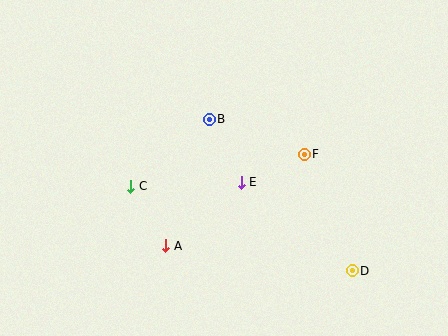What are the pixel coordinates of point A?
Point A is at (166, 246).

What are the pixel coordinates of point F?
Point F is at (304, 154).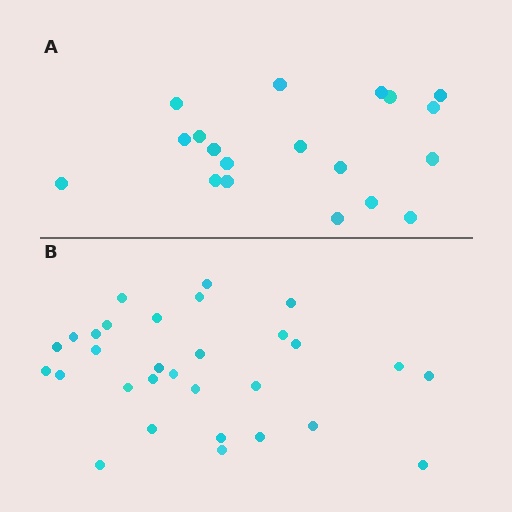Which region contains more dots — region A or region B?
Region B (the bottom region) has more dots.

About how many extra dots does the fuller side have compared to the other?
Region B has roughly 12 or so more dots than region A.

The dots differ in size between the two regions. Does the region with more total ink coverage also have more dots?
No. Region A has more total ink coverage because its dots are larger, but region B actually contains more individual dots. Total area can be misleading — the number of items is what matters here.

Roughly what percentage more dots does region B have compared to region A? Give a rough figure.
About 60% more.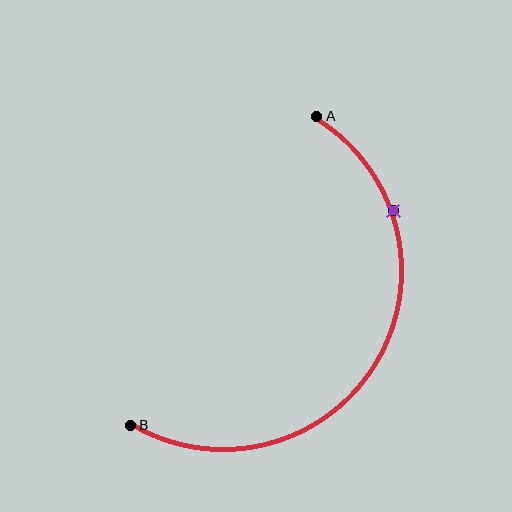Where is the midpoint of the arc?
The arc midpoint is the point on the curve farthest from the straight line joining A and B. It sits to the right of that line.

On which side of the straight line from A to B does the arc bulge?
The arc bulges to the right of the straight line connecting A and B.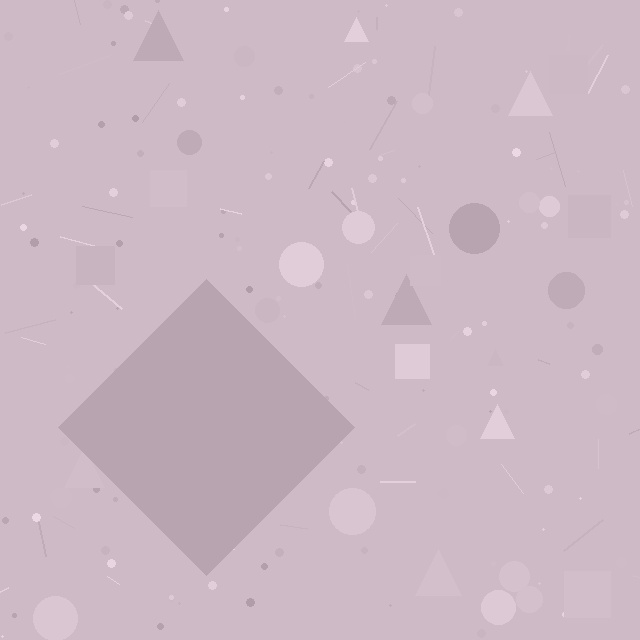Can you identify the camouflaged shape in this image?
The camouflaged shape is a diamond.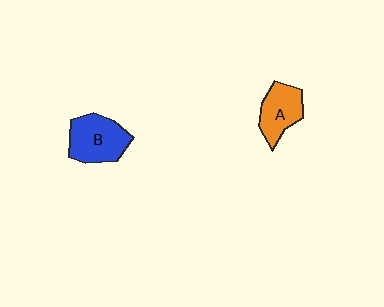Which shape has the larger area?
Shape B (blue).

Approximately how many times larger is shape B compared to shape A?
Approximately 1.2 times.